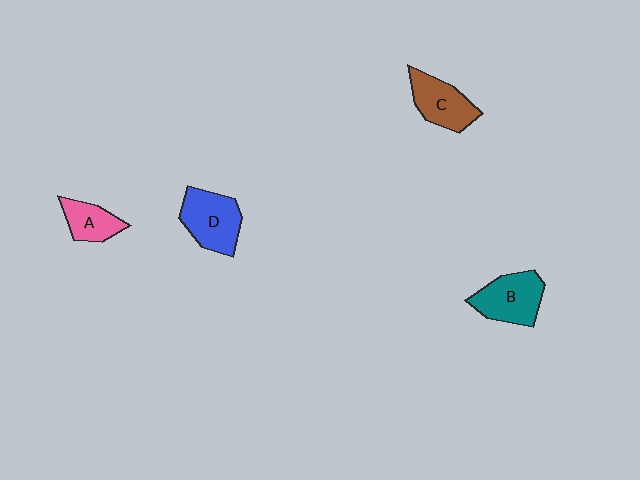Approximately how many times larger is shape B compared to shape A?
Approximately 1.5 times.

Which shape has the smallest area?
Shape A (pink).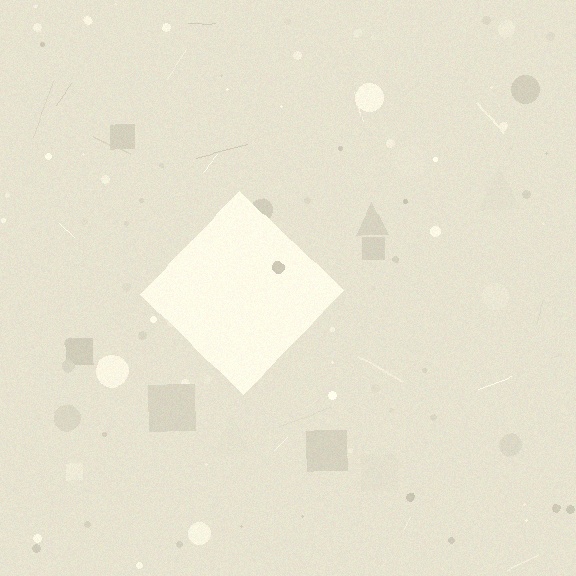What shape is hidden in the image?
A diamond is hidden in the image.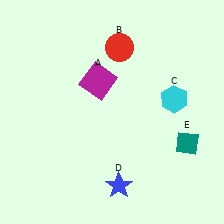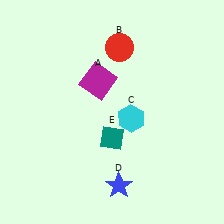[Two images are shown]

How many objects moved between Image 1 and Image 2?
2 objects moved between the two images.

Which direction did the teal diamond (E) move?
The teal diamond (E) moved left.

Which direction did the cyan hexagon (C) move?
The cyan hexagon (C) moved left.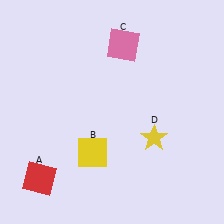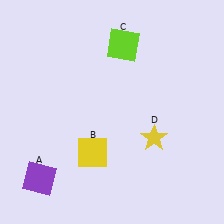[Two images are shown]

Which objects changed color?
A changed from red to purple. C changed from pink to lime.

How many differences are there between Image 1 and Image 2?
There are 2 differences between the two images.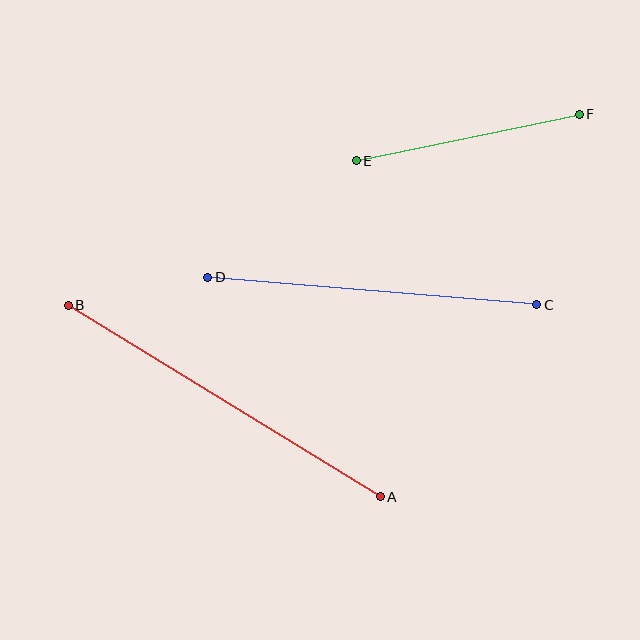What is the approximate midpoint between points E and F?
The midpoint is at approximately (468, 138) pixels.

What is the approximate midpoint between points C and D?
The midpoint is at approximately (372, 291) pixels.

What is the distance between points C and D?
The distance is approximately 330 pixels.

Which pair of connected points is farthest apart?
Points A and B are farthest apart.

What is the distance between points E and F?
The distance is approximately 228 pixels.